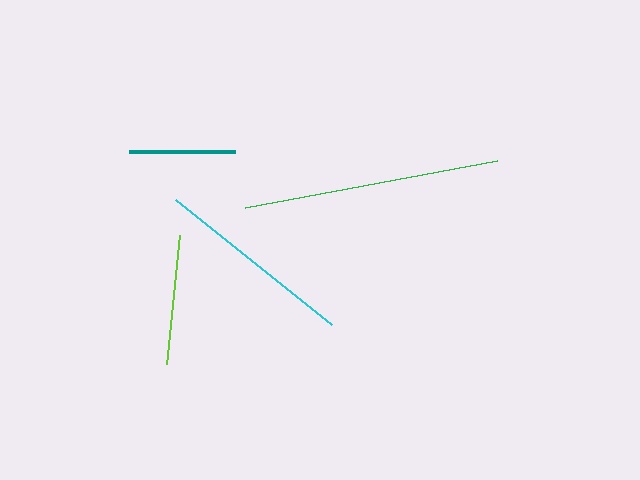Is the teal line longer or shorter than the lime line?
The lime line is longer than the teal line.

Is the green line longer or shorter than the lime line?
The green line is longer than the lime line.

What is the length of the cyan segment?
The cyan segment is approximately 199 pixels long.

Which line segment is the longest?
The green line is the longest at approximately 256 pixels.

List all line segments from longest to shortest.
From longest to shortest: green, cyan, lime, teal.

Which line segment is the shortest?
The teal line is the shortest at approximately 106 pixels.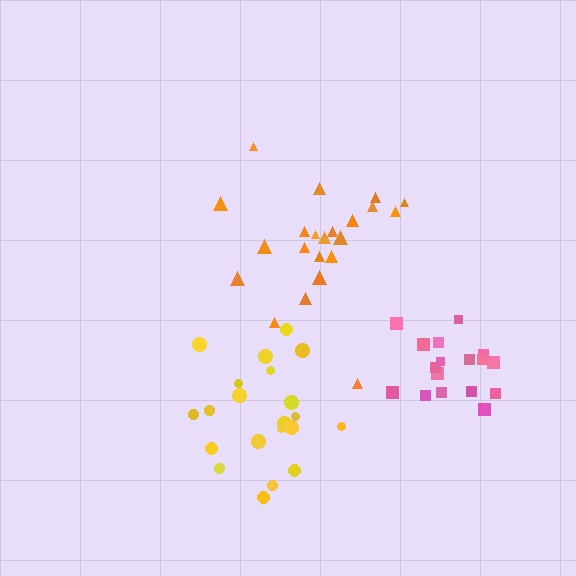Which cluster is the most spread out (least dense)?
Yellow.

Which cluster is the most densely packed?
Pink.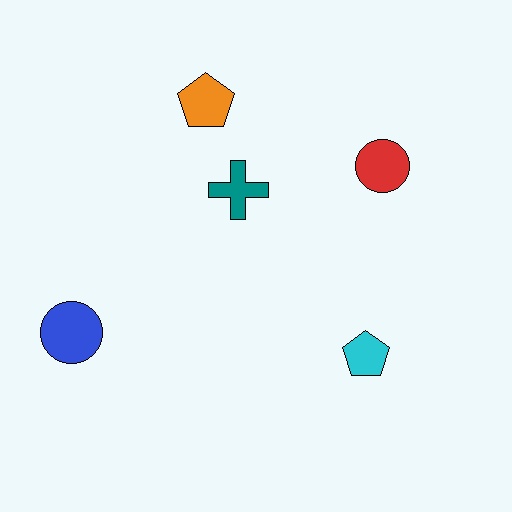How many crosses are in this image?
There is 1 cross.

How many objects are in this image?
There are 5 objects.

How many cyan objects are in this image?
There is 1 cyan object.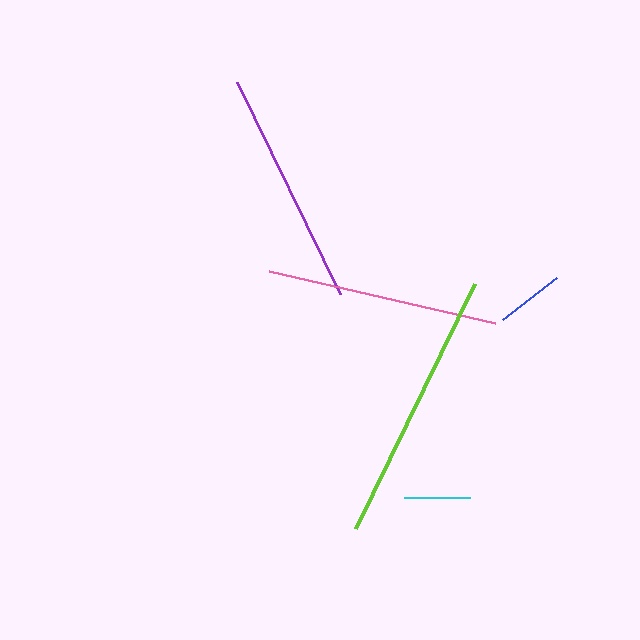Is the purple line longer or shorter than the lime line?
The lime line is longer than the purple line.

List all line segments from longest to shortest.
From longest to shortest: lime, purple, pink, blue, cyan.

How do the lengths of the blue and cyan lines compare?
The blue and cyan lines are approximately the same length.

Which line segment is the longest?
The lime line is the longest at approximately 273 pixels.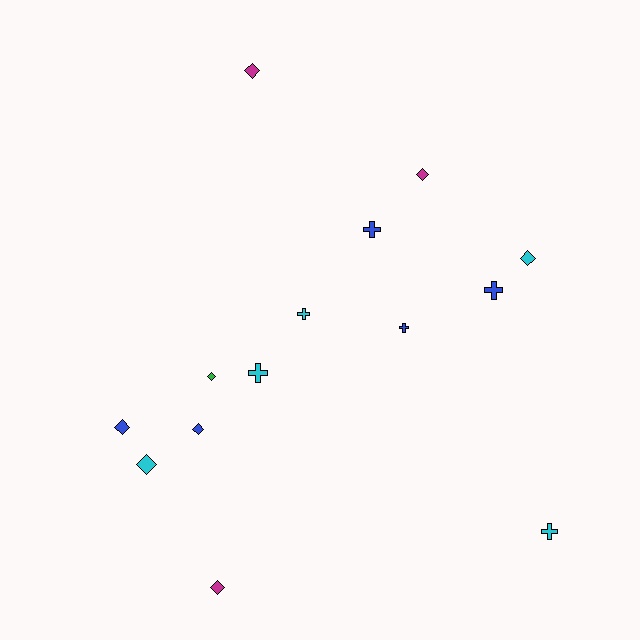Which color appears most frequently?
Cyan, with 5 objects.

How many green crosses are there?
There are no green crosses.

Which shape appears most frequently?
Diamond, with 8 objects.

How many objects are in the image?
There are 14 objects.